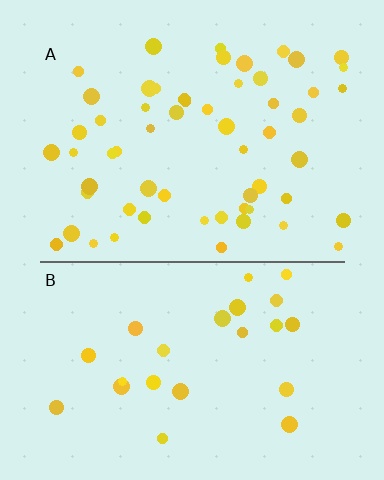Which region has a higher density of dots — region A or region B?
A (the top).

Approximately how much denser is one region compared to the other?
Approximately 2.4× — region A over region B.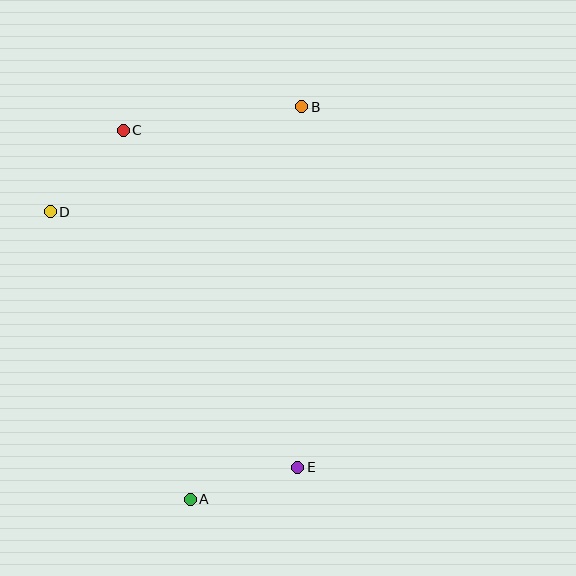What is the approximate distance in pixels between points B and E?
The distance between B and E is approximately 361 pixels.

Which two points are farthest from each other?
Points A and B are farthest from each other.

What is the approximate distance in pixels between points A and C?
The distance between A and C is approximately 375 pixels.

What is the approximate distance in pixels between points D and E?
The distance between D and E is approximately 356 pixels.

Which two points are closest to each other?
Points C and D are closest to each other.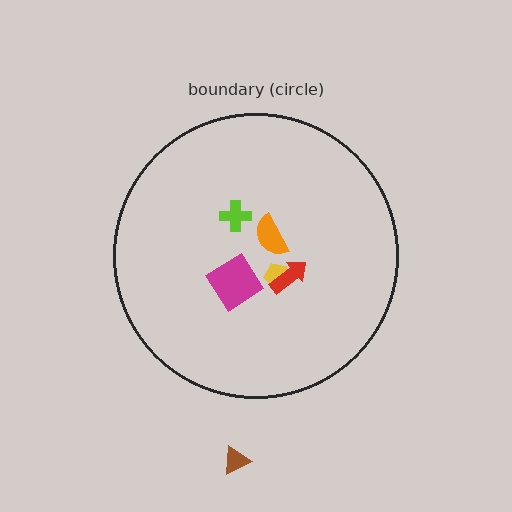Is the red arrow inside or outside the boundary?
Inside.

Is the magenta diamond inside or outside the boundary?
Inside.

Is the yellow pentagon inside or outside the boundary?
Inside.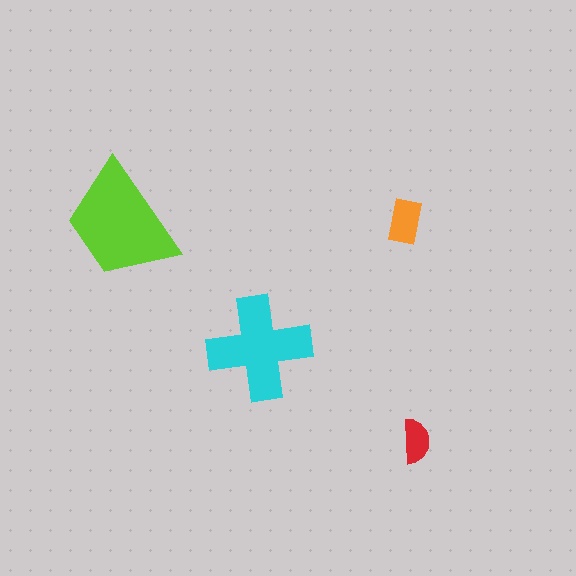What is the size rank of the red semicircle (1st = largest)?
4th.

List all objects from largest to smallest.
The lime trapezoid, the cyan cross, the orange rectangle, the red semicircle.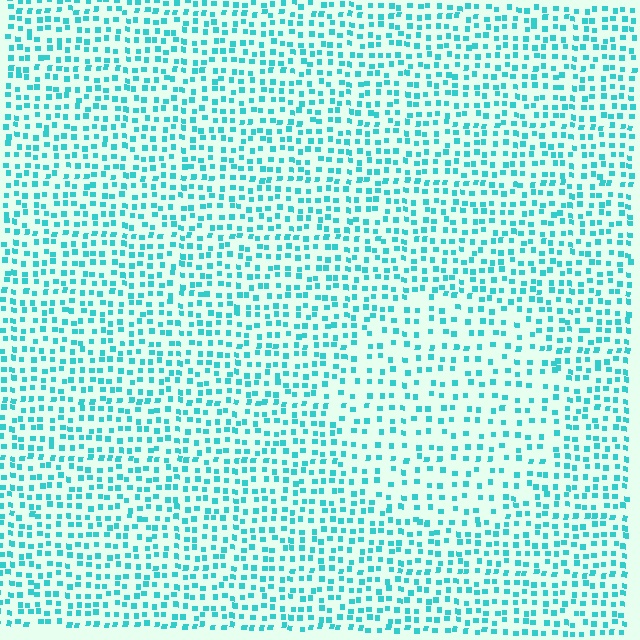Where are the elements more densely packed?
The elements are more densely packed outside the circle boundary.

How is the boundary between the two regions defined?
The boundary is defined by a change in element density (approximately 1.7x ratio). All elements are the same color, size, and shape.